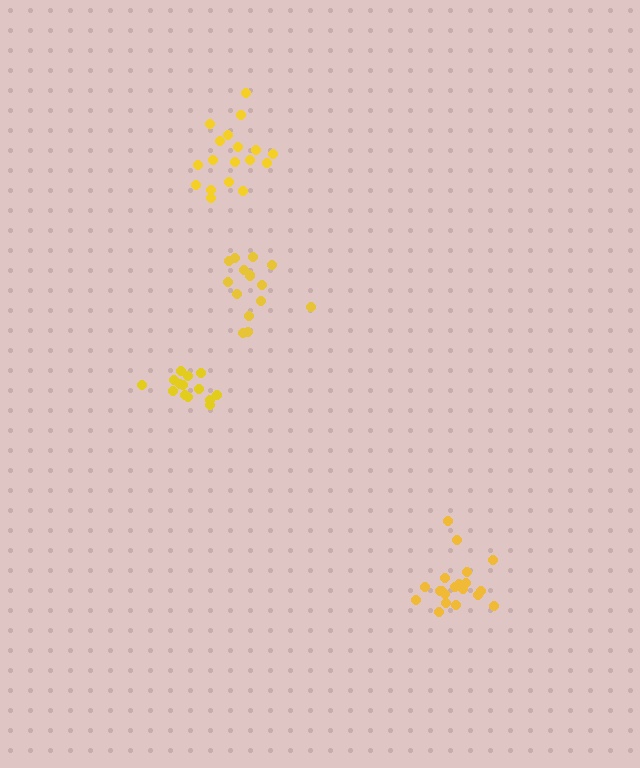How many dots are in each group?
Group 1: 15 dots, Group 2: 20 dots, Group 3: 18 dots, Group 4: 14 dots (67 total).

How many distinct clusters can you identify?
There are 4 distinct clusters.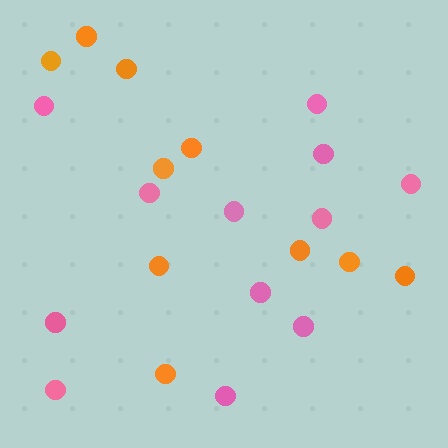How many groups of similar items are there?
There are 2 groups: one group of pink circles (12) and one group of orange circles (10).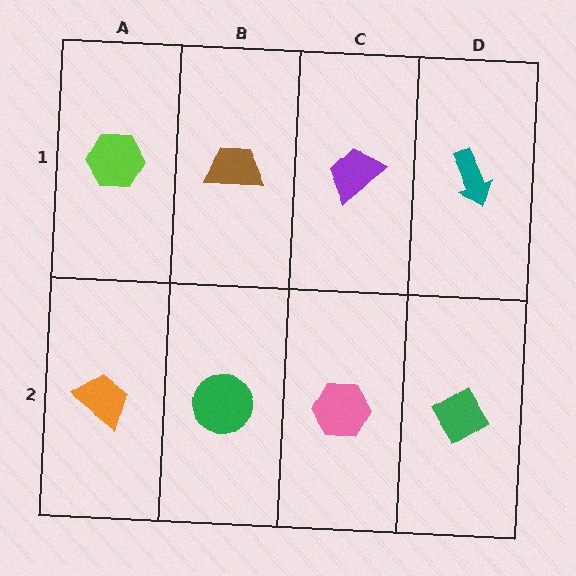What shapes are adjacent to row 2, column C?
A purple trapezoid (row 1, column C), a green circle (row 2, column B), a green diamond (row 2, column D).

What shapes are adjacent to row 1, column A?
An orange trapezoid (row 2, column A), a brown trapezoid (row 1, column B).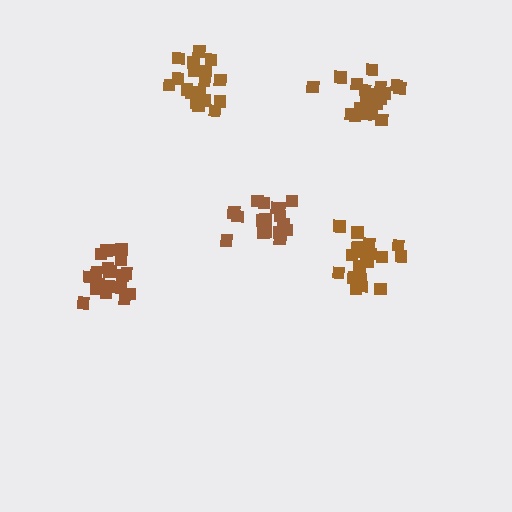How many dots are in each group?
Group 1: 17 dots, Group 2: 18 dots, Group 3: 21 dots, Group 4: 21 dots, Group 5: 21 dots (98 total).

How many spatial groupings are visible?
There are 5 spatial groupings.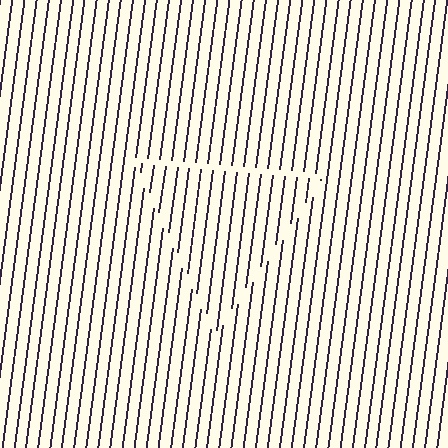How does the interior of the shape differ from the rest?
The interior of the shape contains the same grating, shifted by half a period — the contour is defined by the phase discontinuity where line-ends from the inner and outer gratings abut.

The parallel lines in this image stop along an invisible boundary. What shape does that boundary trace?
An illusory triangle. The interior of the shape contains the same grating, shifted by half a period — the contour is defined by the phase discontinuity where line-ends from the inner and outer gratings abut.